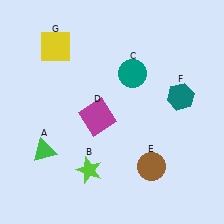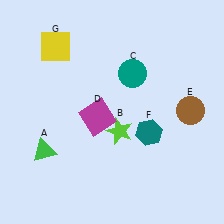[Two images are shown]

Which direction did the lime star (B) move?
The lime star (B) moved up.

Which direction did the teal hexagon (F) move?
The teal hexagon (F) moved down.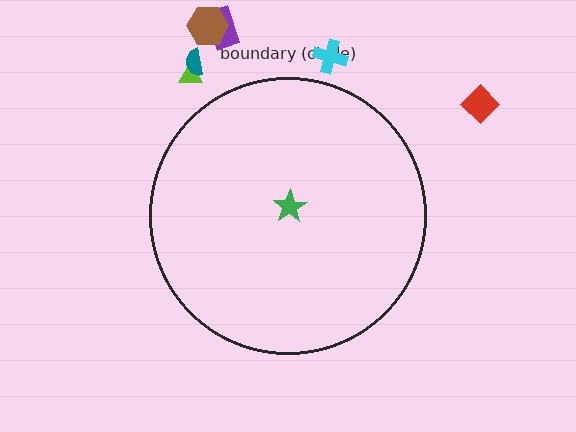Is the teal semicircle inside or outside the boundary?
Outside.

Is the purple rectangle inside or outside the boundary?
Outside.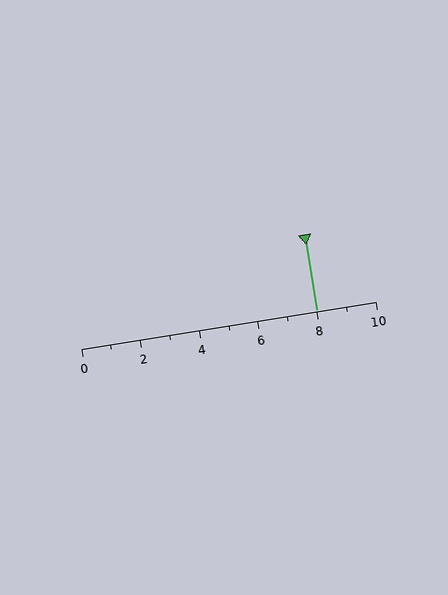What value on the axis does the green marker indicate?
The marker indicates approximately 8.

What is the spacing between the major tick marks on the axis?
The major ticks are spaced 2 apart.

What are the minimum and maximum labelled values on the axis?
The axis runs from 0 to 10.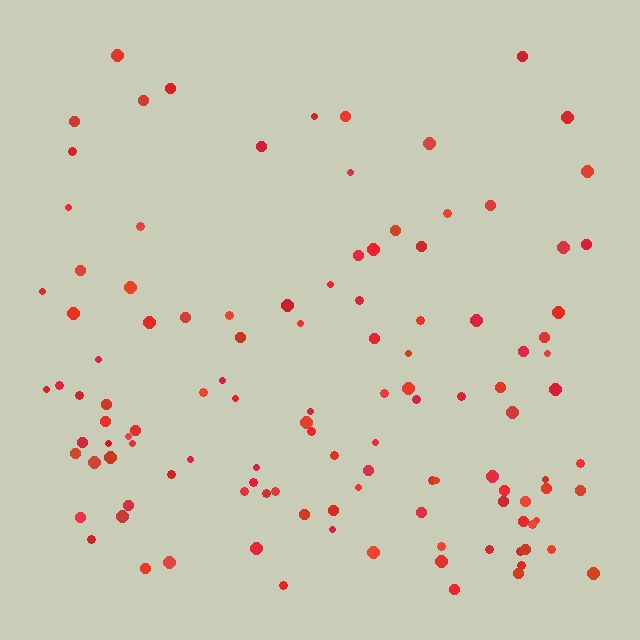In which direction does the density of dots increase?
From top to bottom, with the bottom side densest.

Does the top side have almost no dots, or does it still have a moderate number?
Still a moderate number, just noticeably fewer than the bottom.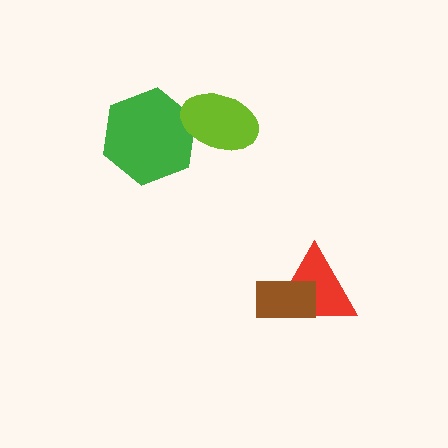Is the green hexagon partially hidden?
Yes, it is partially covered by another shape.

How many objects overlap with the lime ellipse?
1 object overlaps with the lime ellipse.